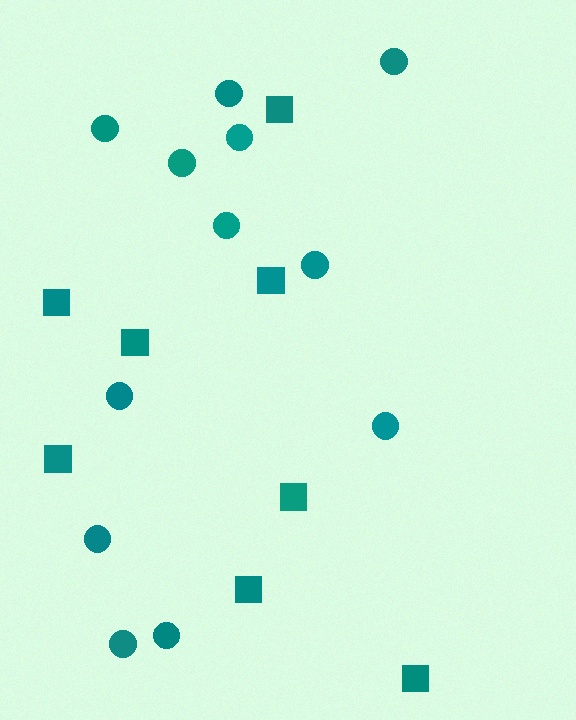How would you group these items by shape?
There are 2 groups: one group of squares (8) and one group of circles (12).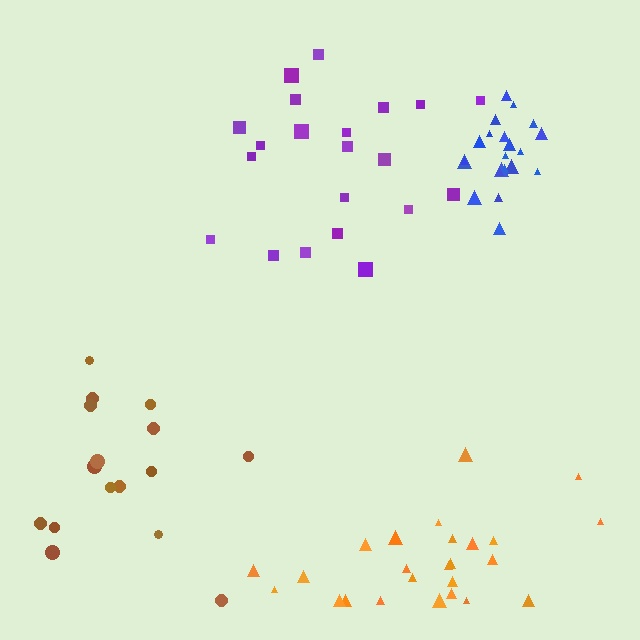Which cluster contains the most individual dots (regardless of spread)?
Orange (25).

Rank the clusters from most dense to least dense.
blue, purple, brown, orange.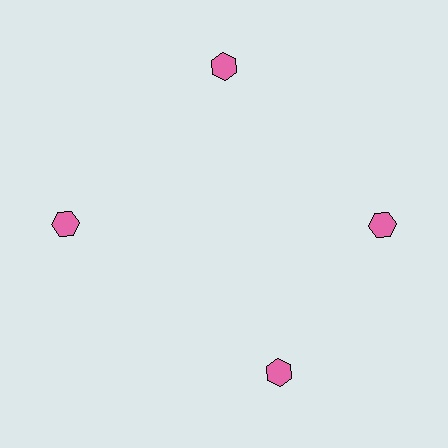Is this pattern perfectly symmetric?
No. The 4 pink hexagons are arranged in a ring, but one element near the 6 o'clock position is rotated out of alignment along the ring, breaking the 4-fold rotational symmetry.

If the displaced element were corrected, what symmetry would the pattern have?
It would have 4-fold rotational symmetry — the pattern would map onto itself every 90 degrees.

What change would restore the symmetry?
The symmetry would be restored by rotating it back into even spacing with its neighbors so that all 4 hexagons sit at equal angles and equal distance from the center.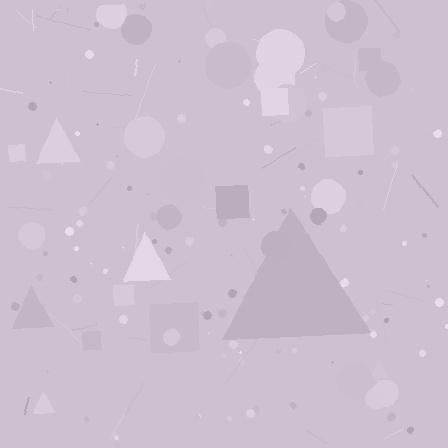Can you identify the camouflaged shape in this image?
The camouflaged shape is a triangle.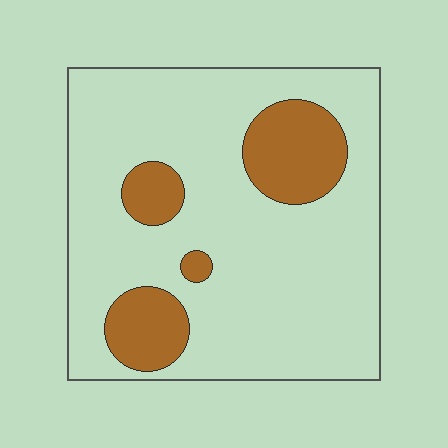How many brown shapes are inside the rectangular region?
4.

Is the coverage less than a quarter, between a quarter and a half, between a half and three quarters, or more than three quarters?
Less than a quarter.